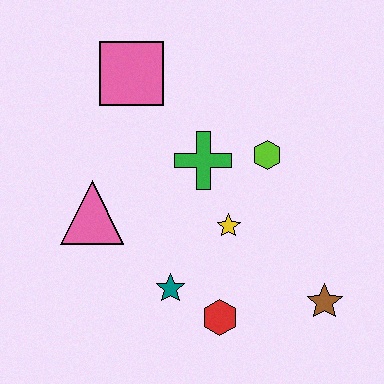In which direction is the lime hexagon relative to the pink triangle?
The lime hexagon is to the right of the pink triangle.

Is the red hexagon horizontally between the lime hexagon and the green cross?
Yes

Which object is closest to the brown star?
The red hexagon is closest to the brown star.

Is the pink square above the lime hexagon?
Yes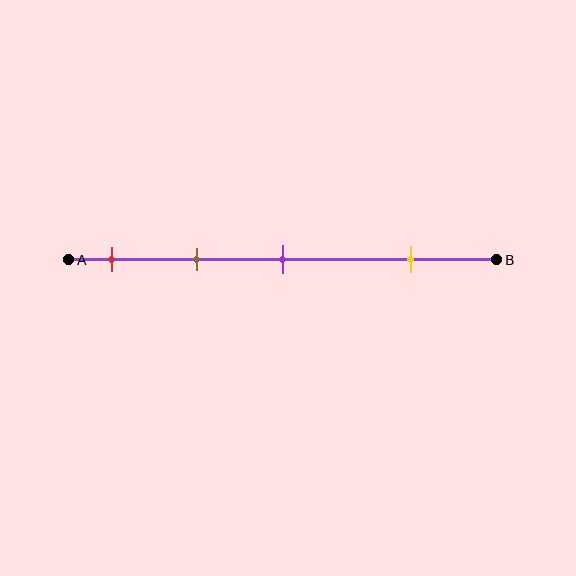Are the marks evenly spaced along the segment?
No, the marks are not evenly spaced.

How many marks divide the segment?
There are 4 marks dividing the segment.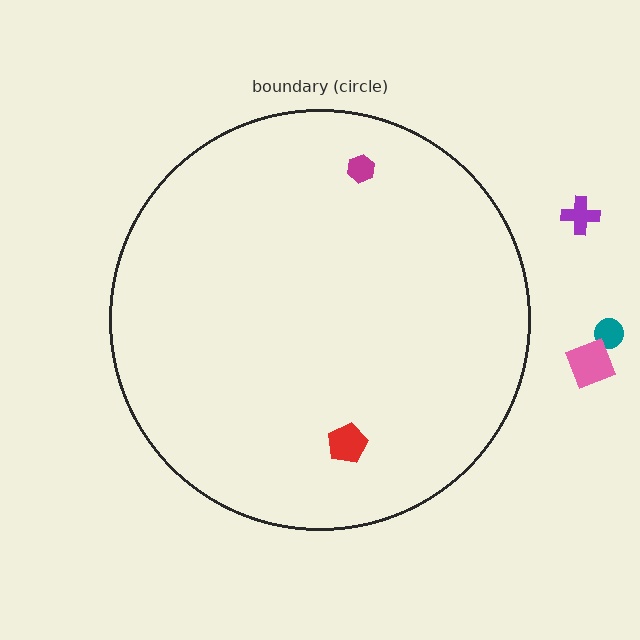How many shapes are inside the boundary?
2 inside, 3 outside.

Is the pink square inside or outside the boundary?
Outside.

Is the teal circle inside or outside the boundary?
Outside.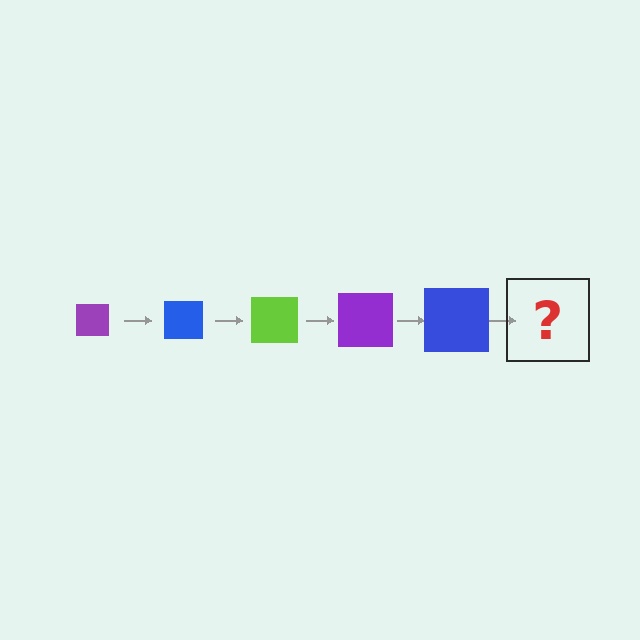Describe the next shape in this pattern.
It should be a lime square, larger than the previous one.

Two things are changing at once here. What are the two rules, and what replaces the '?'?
The two rules are that the square grows larger each step and the color cycles through purple, blue, and lime. The '?' should be a lime square, larger than the previous one.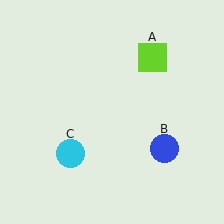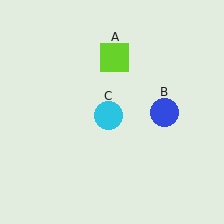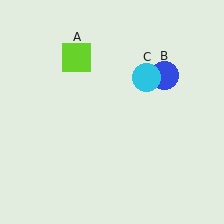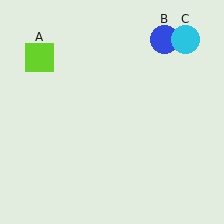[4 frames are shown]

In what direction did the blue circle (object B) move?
The blue circle (object B) moved up.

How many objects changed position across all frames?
3 objects changed position: lime square (object A), blue circle (object B), cyan circle (object C).